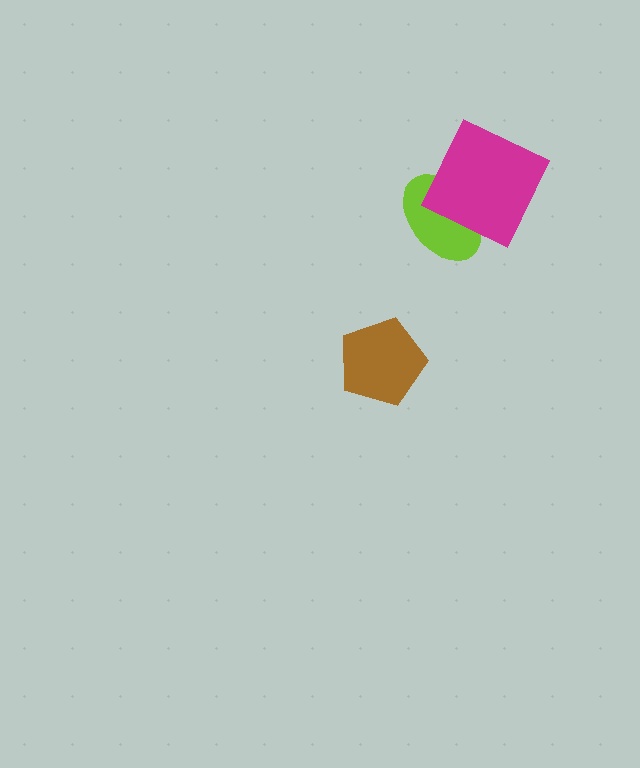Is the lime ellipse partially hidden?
Yes, it is partially covered by another shape.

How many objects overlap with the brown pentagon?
0 objects overlap with the brown pentagon.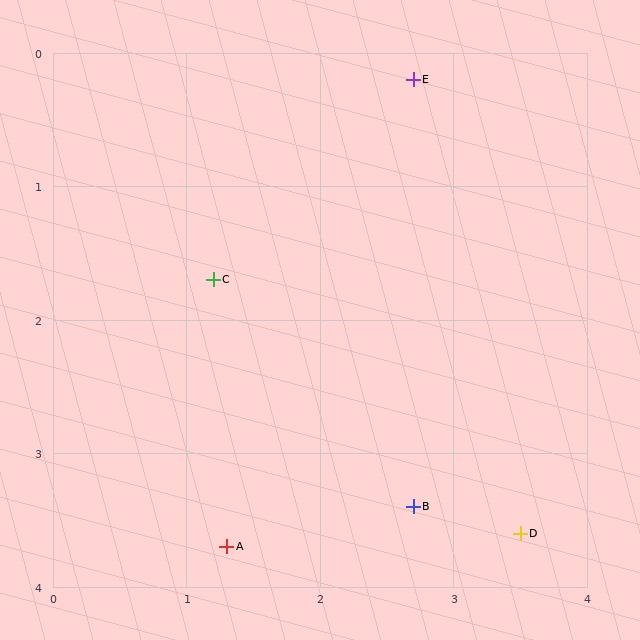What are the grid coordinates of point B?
Point B is at approximately (2.7, 3.4).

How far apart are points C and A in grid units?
Points C and A are about 2.0 grid units apart.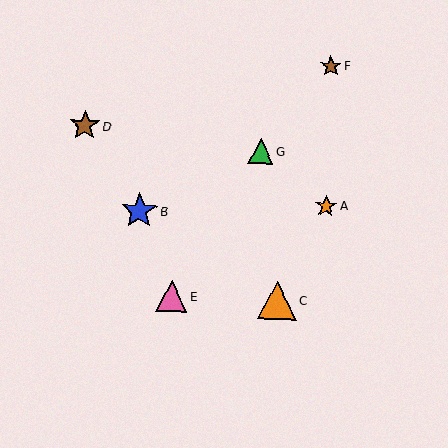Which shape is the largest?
The orange triangle (labeled C) is the largest.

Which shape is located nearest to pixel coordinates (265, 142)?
The green triangle (labeled G) at (261, 151) is nearest to that location.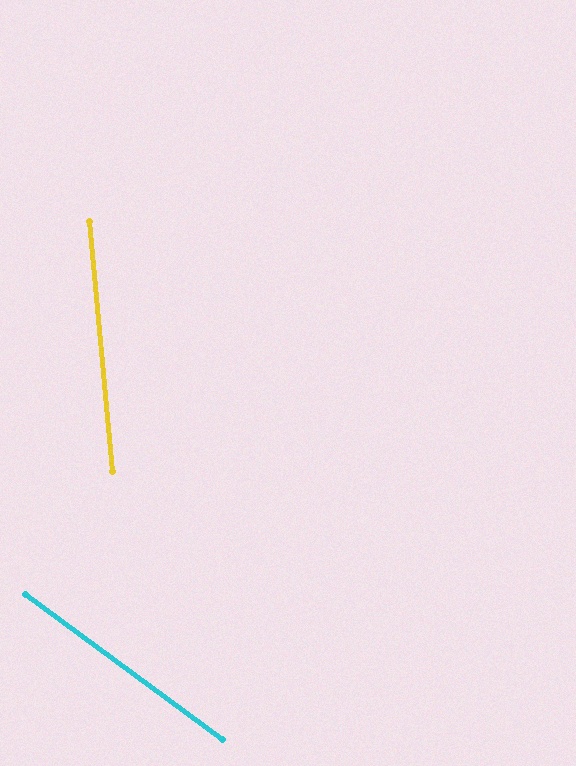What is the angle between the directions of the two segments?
Approximately 49 degrees.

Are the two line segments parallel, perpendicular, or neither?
Neither parallel nor perpendicular — they differ by about 49°.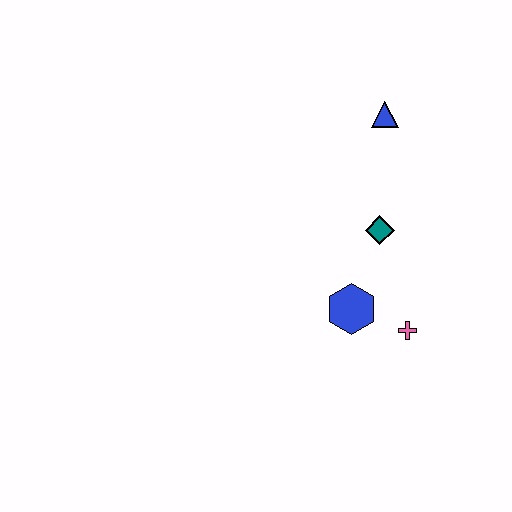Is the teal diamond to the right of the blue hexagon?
Yes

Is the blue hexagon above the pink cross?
Yes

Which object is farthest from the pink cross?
The blue triangle is farthest from the pink cross.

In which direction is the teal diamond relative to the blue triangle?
The teal diamond is below the blue triangle.